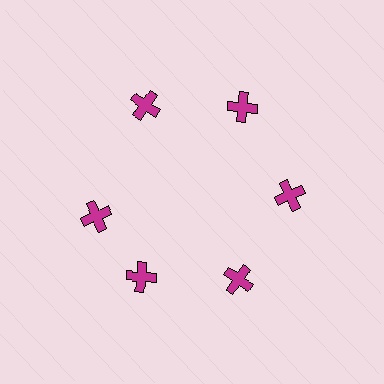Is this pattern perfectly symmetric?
No. The 6 magenta crosses are arranged in a ring, but one element near the 9 o'clock position is rotated out of alignment along the ring, breaking the 6-fold rotational symmetry.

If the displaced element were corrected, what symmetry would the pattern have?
It would have 6-fold rotational symmetry — the pattern would map onto itself every 60 degrees.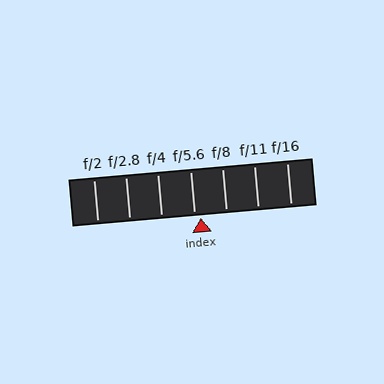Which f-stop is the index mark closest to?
The index mark is closest to f/5.6.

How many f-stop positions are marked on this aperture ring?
There are 7 f-stop positions marked.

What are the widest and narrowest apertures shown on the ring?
The widest aperture shown is f/2 and the narrowest is f/16.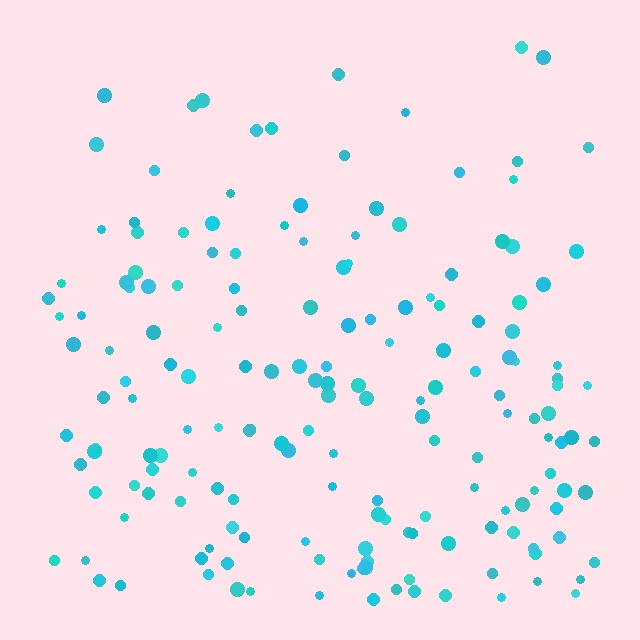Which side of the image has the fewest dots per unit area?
The top.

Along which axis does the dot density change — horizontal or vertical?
Vertical.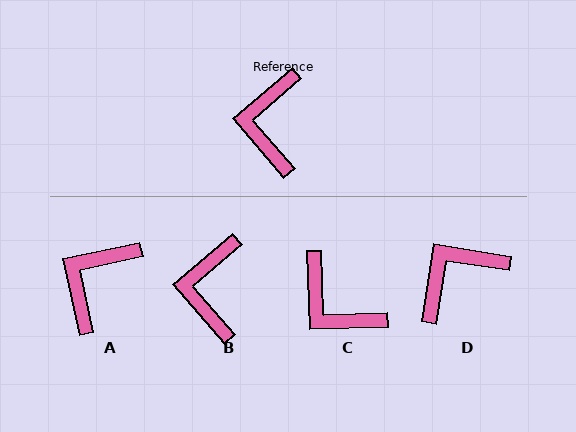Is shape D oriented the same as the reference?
No, it is off by about 50 degrees.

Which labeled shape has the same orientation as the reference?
B.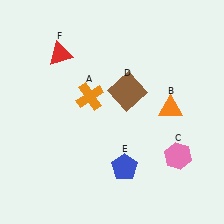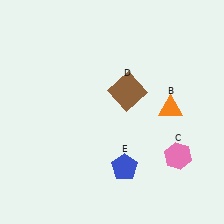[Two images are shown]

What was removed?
The red triangle (F), the orange cross (A) were removed in Image 2.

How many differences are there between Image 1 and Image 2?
There are 2 differences between the two images.